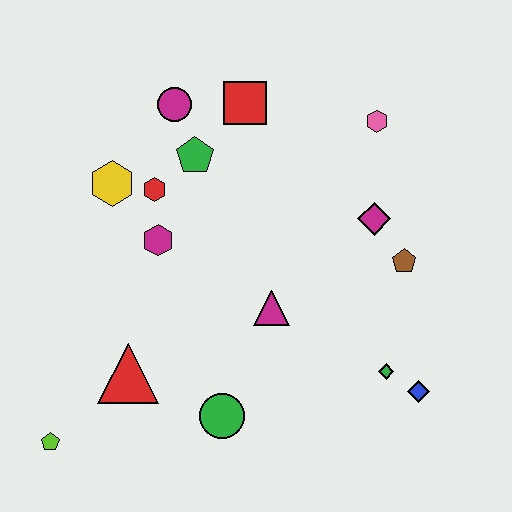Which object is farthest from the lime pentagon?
The pink hexagon is farthest from the lime pentagon.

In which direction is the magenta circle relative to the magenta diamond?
The magenta circle is to the left of the magenta diamond.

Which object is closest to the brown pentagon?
The magenta diamond is closest to the brown pentagon.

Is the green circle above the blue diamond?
No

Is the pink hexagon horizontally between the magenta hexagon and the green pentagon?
No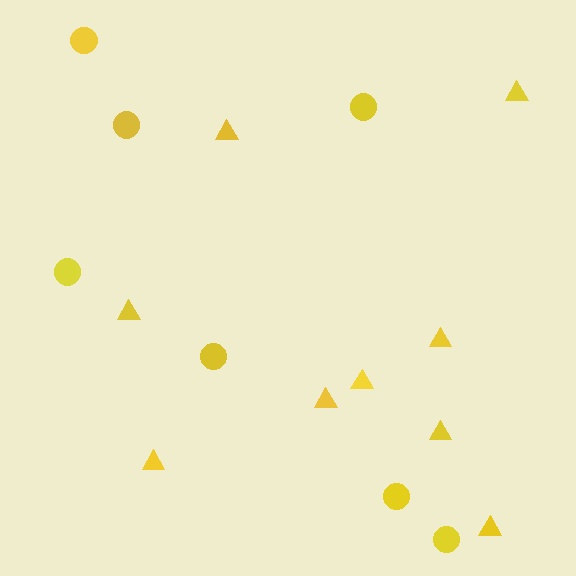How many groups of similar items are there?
There are 2 groups: one group of triangles (9) and one group of circles (7).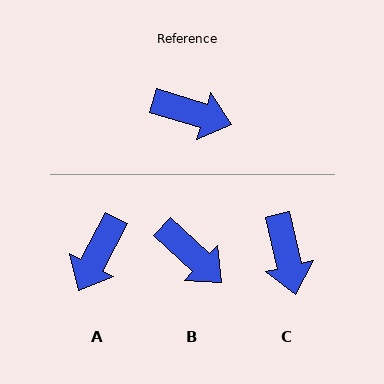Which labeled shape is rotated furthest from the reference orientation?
A, about 101 degrees away.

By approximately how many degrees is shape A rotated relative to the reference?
Approximately 101 degrees clockwise.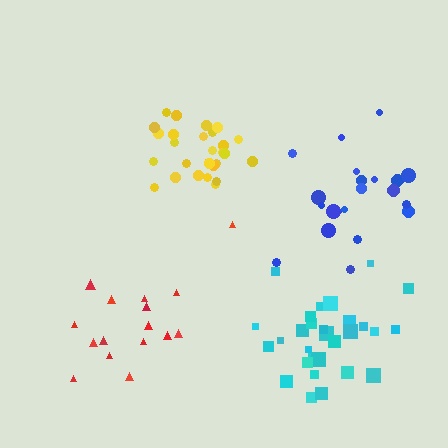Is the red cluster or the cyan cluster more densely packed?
Cyan.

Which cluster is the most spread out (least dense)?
Red.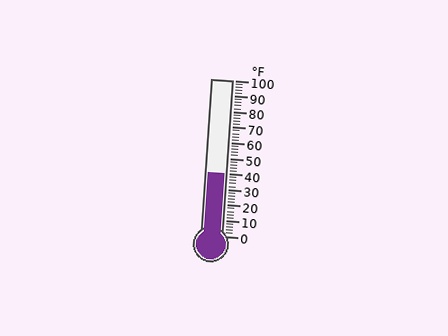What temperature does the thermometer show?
The thermometer shows approximately 40°F.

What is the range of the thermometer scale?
The thermometer scale ranges from 0°F to 100°F.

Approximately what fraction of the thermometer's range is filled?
The thermometer is filled to approximately 40% of its range.